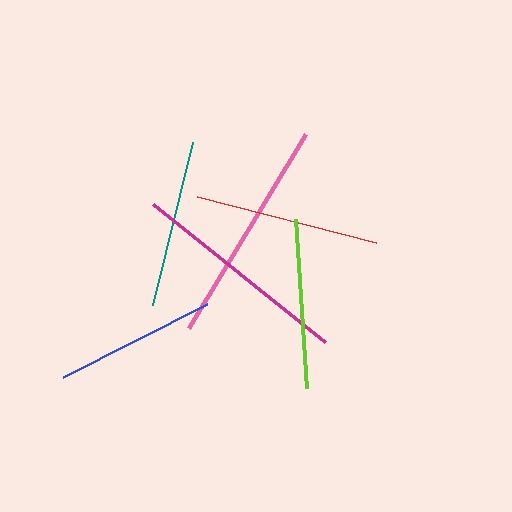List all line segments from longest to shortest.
From longest to shortest: pink, magenta, red, lime, teal, blue.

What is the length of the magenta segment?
The magenta segment is approximately 221 pixels long.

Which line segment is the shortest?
The blue line is the shortest at approximately 162 pixels.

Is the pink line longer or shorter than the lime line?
The pink line is longer than the lime line.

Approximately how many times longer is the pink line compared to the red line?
The pink line is approximately 1.2 times the length of the red line.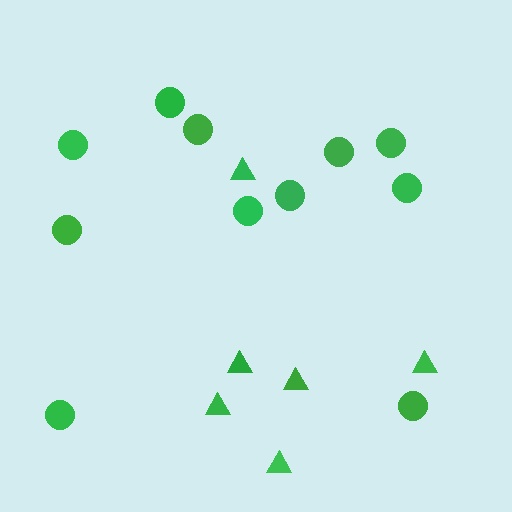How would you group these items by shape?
There are 2 groups: one group of triangles (6) and one group of circles (11).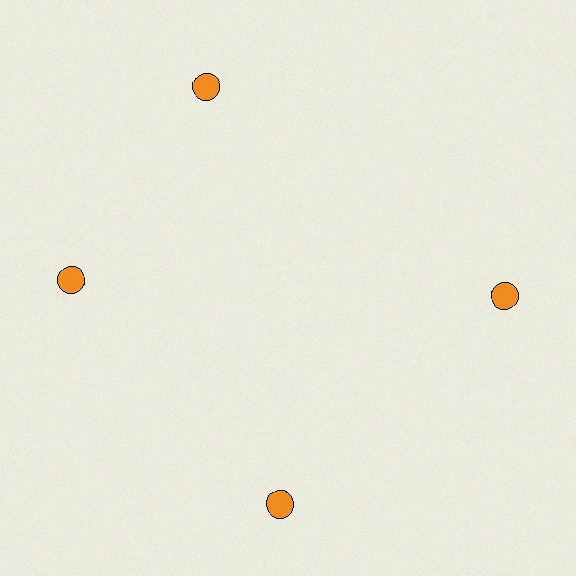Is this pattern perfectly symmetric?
No. The 4 orange circles are arranged in a ring, but one element near the 12 o'clock position is rotated out of alignment along the ring, breaking the 4-fold rotational symmetry.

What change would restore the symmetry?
The symmetry would be restored by rotating it back into even spacing with its neighbors so that all 4 circles sit at equal angles and equal distance from the center.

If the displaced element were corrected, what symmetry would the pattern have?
It would have 4-fold rotational symmetry — the pattern would map onto itself every 90 degrees.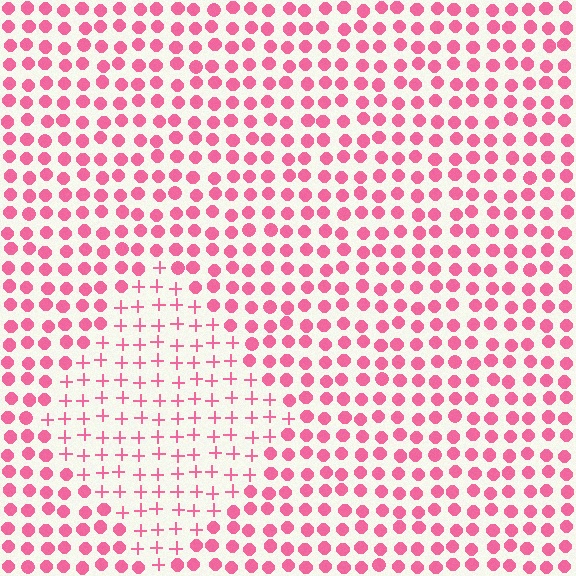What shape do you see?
I see a diamond.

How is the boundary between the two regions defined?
The boundary is defined by a change in element shape: plus signs inside vs. circles outside. All elements share the same color and spacing.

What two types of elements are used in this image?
The image uses plus signs inside the diamond region and circles outside it.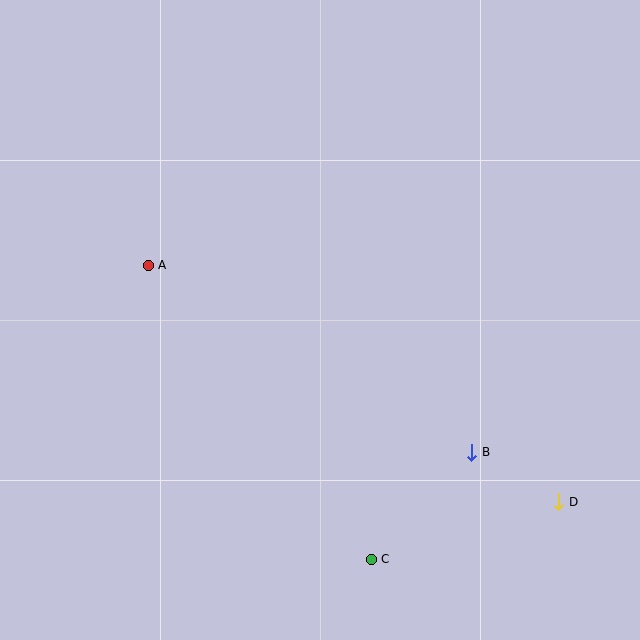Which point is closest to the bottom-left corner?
Point C is closest to the bottom-left corner.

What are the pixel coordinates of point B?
Point B is at (472, 452).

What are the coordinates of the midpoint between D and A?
The midpoint between D and A is at (353, 383).